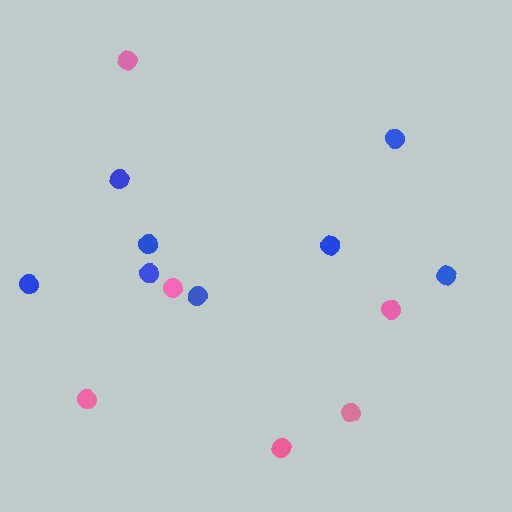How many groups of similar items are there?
There are 2 groups: one group of blue circles (8) and one group of pink circles (6).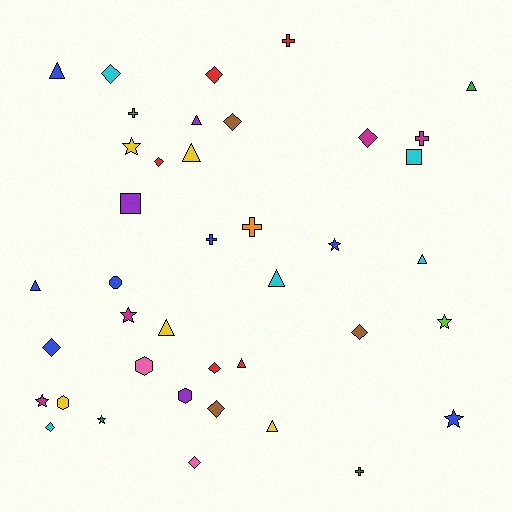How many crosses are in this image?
There are 6 crosses.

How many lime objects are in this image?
There is 1 lime object.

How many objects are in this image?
There are 40 objects.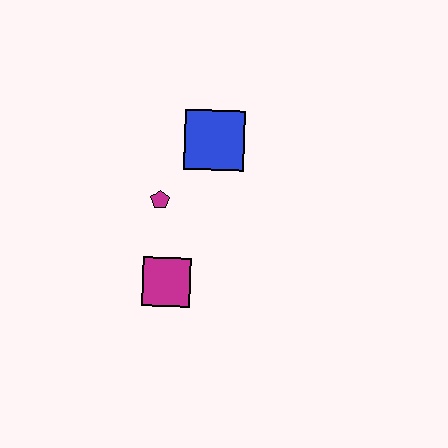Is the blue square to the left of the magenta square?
No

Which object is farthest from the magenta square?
The blue square is farthest from the magenta square.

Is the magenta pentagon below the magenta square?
No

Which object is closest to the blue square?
The magenta pentagon is closest to the blue square.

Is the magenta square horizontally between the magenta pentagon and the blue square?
Yes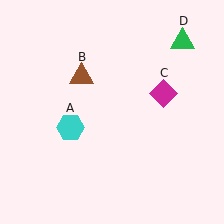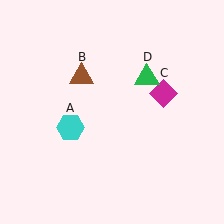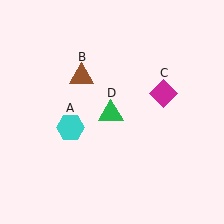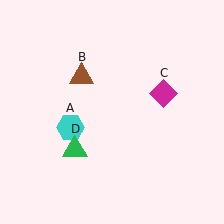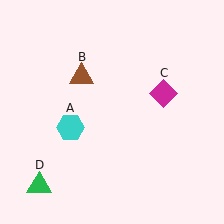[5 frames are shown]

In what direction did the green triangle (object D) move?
The green triangle (object D) moved down and to the left.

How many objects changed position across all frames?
1 object changed position: green triangle (object D).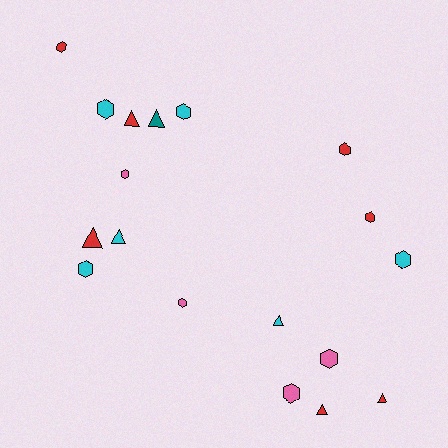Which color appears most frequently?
Red, with 7 objects.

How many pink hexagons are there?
There are 4 pink hexagons.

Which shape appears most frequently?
Hexagon, with 11 objects.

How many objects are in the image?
There are 18 objects.